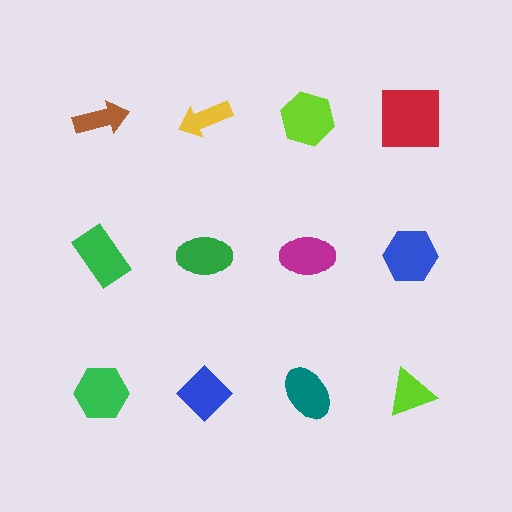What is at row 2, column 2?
A green ellipse.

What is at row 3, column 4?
A lime triangle.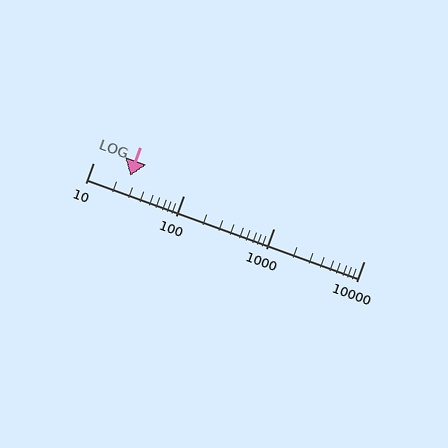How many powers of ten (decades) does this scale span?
The scale spans 3 decades, from 10 to 10000.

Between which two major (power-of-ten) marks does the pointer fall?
The pointer is between 10 and 100.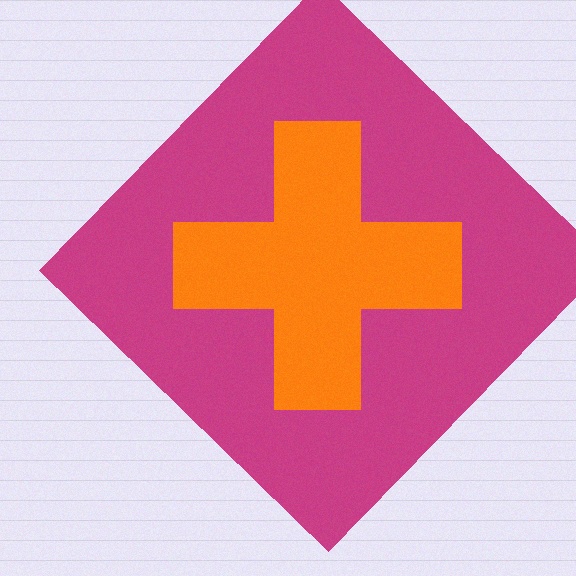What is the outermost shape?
The magenta diamond.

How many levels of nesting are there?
2.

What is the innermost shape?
The orange cross.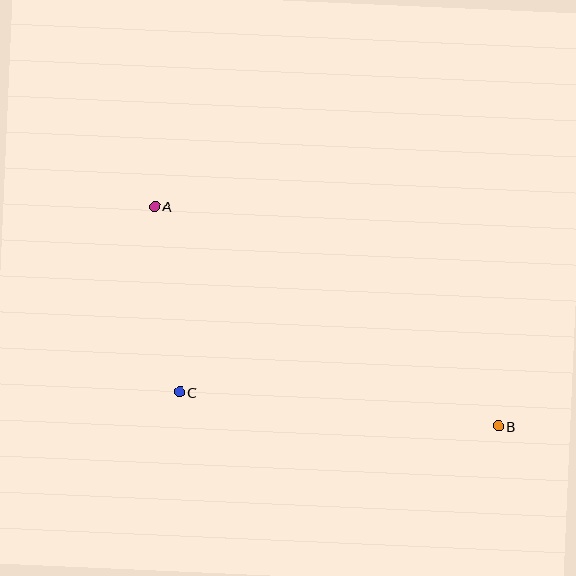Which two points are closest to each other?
Points A and C are closest to each other.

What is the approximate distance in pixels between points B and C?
The distance between B and C is approximately 321 pixels.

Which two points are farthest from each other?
Points A and B are farthest from each other.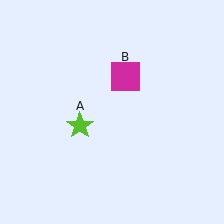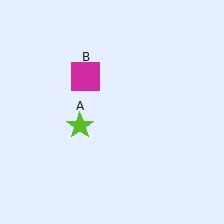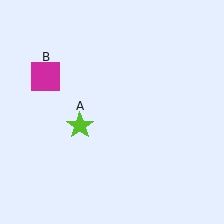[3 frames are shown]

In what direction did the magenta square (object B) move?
The magenta square (object B) moved left.